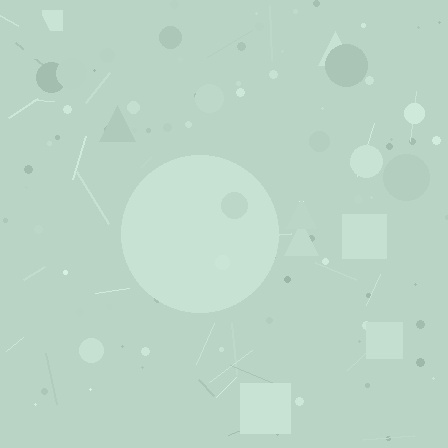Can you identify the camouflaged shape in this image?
The camouflaged shape is a circle.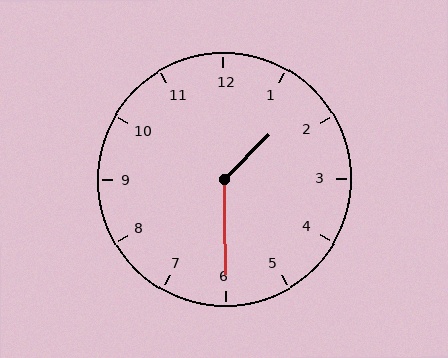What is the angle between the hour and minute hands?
Approximately 135 degrees.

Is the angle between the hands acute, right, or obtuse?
It is obtuse.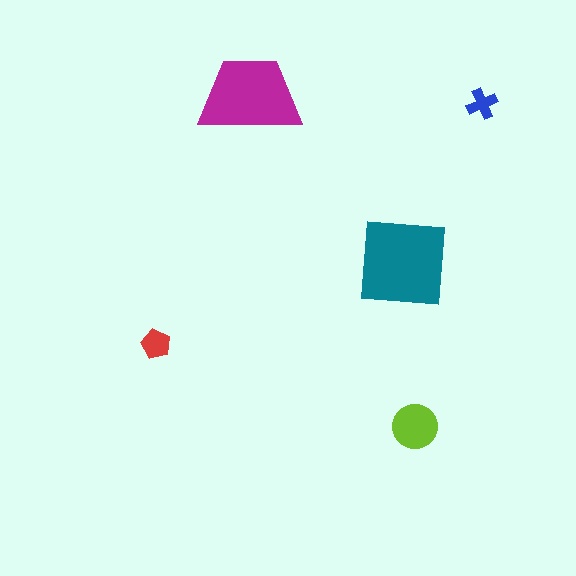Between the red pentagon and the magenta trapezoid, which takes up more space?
The magenta trapezoid.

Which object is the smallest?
The blue cross.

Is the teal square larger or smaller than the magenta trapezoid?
Larger.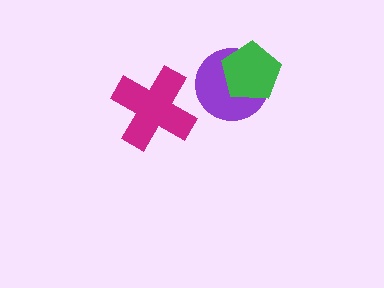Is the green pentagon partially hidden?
No, no other shape covers it.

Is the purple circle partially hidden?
Yes, it is partially covered by another shape.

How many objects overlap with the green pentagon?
1 object overlaps with the green pentagon.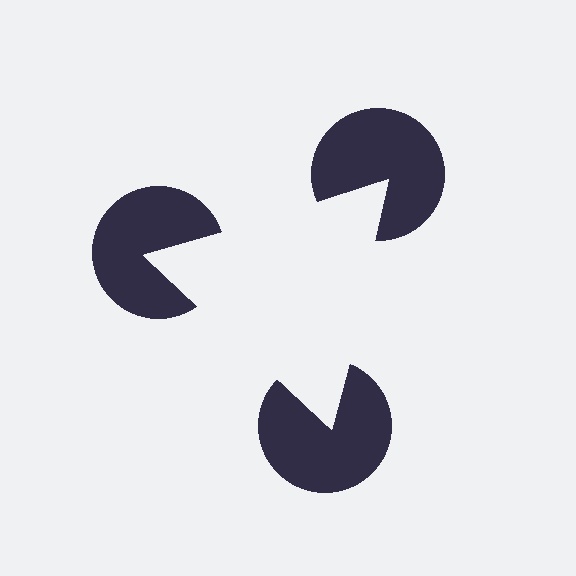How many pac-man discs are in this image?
There are 3 — one at each vertex of the illusory triangle.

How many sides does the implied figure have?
3 sides.